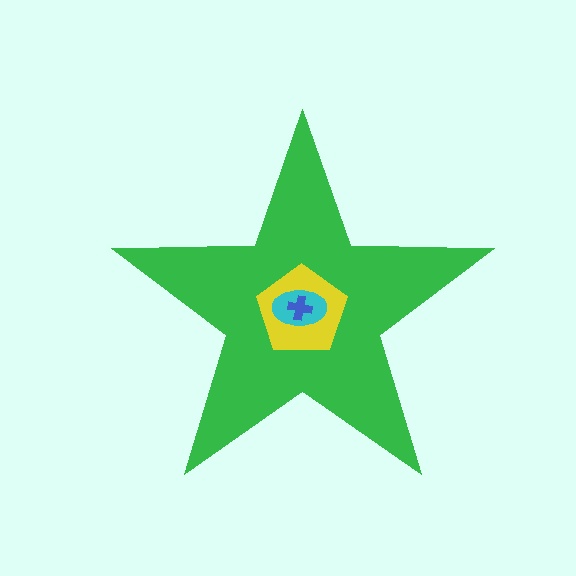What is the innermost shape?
The blue cross.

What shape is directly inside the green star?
The yellow pentagon.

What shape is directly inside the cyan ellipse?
The blue cross.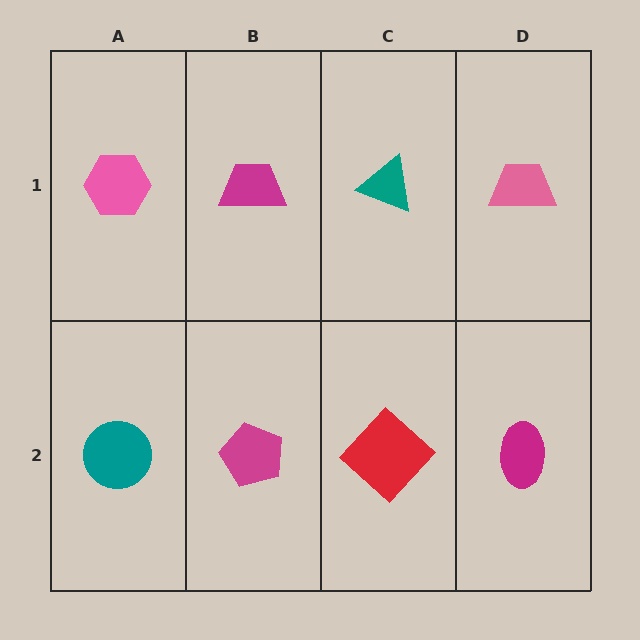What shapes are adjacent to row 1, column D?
A magenta ellipse (row 2, column D), a teal triangle (row 1, column C).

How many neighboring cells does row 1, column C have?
3.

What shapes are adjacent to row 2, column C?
A teal triangle (row 1, column C), a magenta pentagon (row 2, column B), a magenta ellipse (row 2, column D).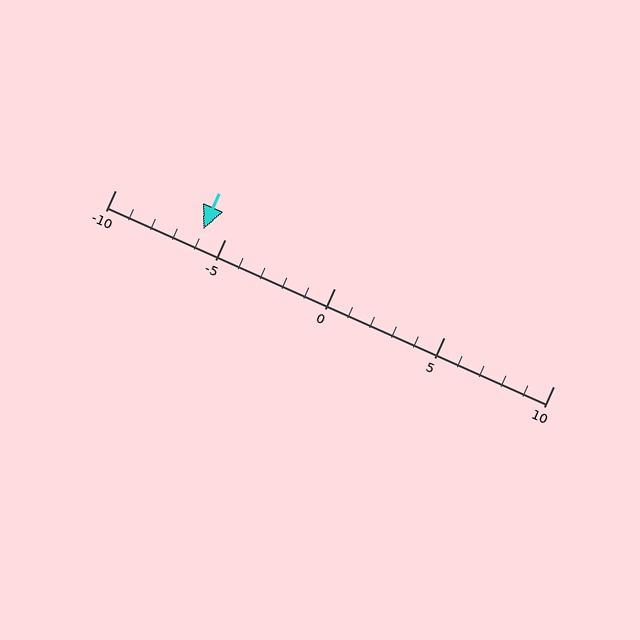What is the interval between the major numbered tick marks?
The major tick marks are spaced 5 units apart.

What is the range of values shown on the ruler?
The ruler shows values from -10 to 10.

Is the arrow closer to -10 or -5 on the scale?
The arrow is closer to -5.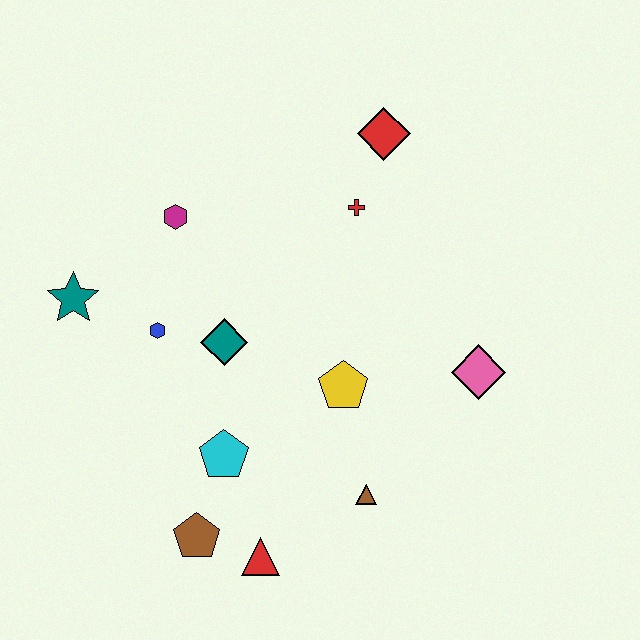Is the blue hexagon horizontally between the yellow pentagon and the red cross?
No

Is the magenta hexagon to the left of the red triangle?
Yes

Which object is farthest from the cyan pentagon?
The red diamond is farthest from the cyan pentagon.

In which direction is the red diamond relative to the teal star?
The red diamond is to the right of the teal star.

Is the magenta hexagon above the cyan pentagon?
Yes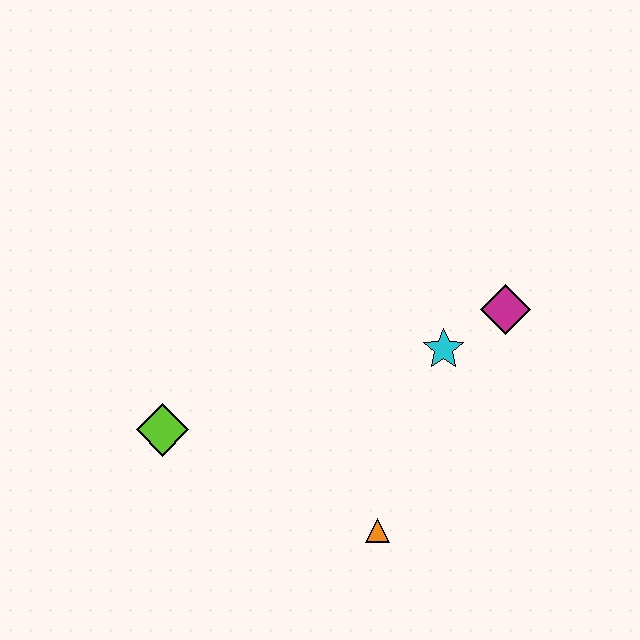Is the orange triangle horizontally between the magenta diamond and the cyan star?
No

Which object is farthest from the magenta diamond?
The lime diamond is farthest from the magenta diamond.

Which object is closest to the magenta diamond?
The cyan star is closest to the magenta diamond.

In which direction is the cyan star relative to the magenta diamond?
The cyan star is to the left of the magenta diamond.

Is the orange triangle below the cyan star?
Yes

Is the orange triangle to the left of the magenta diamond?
Yes